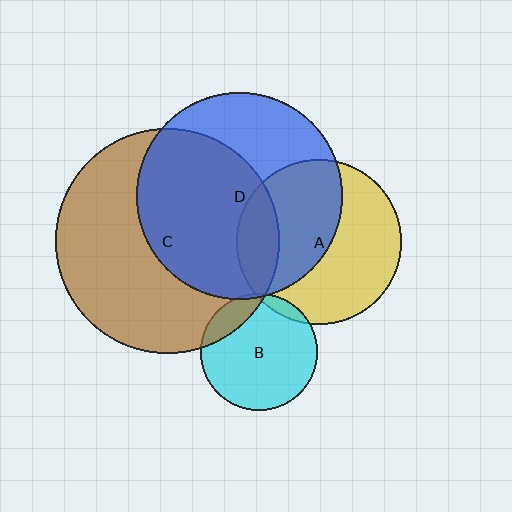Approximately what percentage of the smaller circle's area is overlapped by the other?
Approximately 55%.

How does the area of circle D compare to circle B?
Approximately 3.1 times.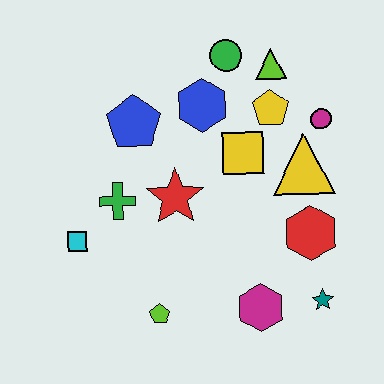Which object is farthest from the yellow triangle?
The cyan square is farthest from the yellow triangle.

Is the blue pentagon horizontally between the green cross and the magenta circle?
Yes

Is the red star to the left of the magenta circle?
Yes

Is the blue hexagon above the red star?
Yes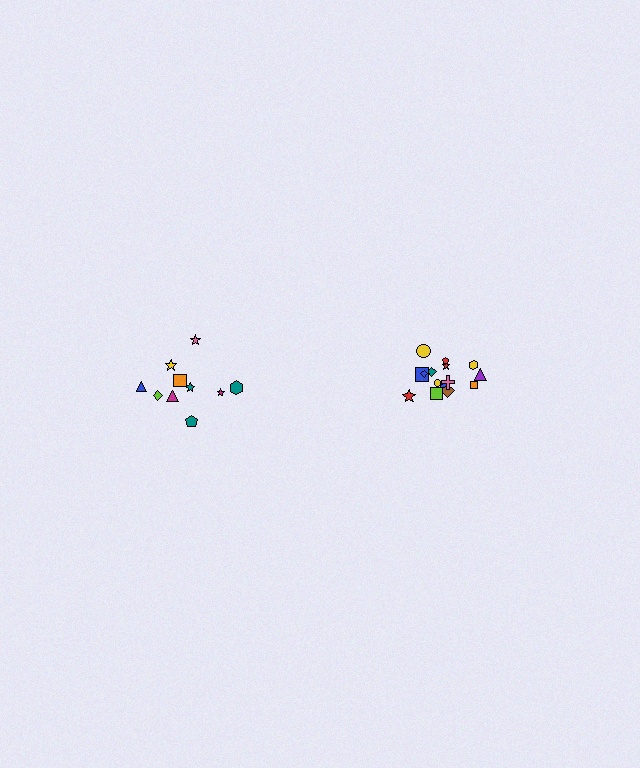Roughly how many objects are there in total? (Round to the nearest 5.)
Roughly 25 objects in total.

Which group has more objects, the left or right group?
The right group.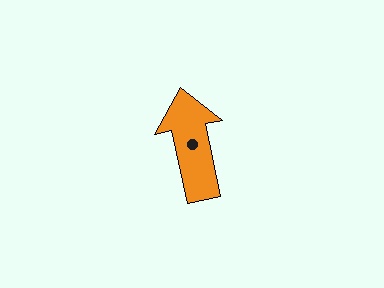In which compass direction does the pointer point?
North.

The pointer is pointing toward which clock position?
Roughly 12 o'clock.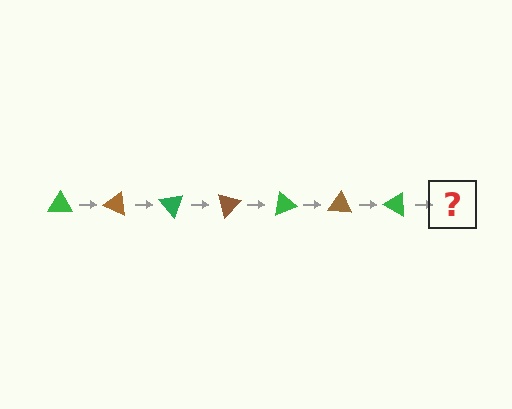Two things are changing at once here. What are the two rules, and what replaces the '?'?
The two rules are that it rotates 25 degrees each step and the color cycles through green and brown. The '?' should be a brown triangle, rotated 175 degrees from the start.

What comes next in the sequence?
The next element should be a brown triangle, rotated 175 degrees from the start.